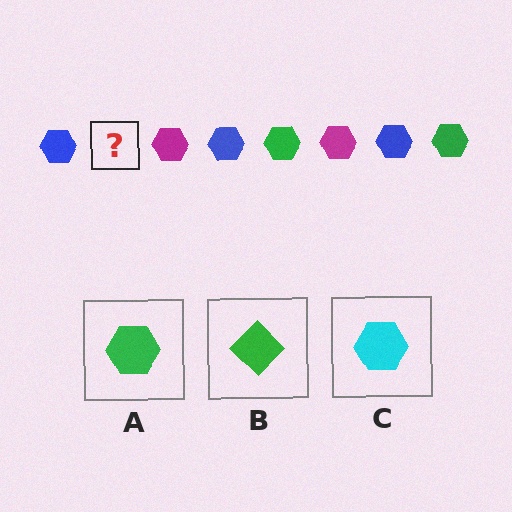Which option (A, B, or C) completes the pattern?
A.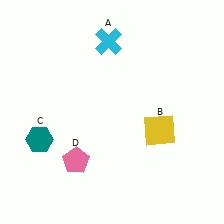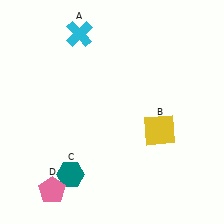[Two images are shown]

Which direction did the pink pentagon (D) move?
The pink pentagon (D) moved down.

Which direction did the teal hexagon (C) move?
The teal hexagon (C) moved down.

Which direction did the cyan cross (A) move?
The cyan cross (A) moved left.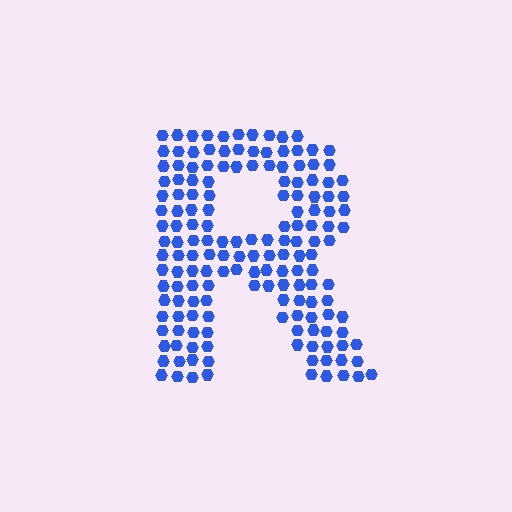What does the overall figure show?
The overall figure shows the letter R.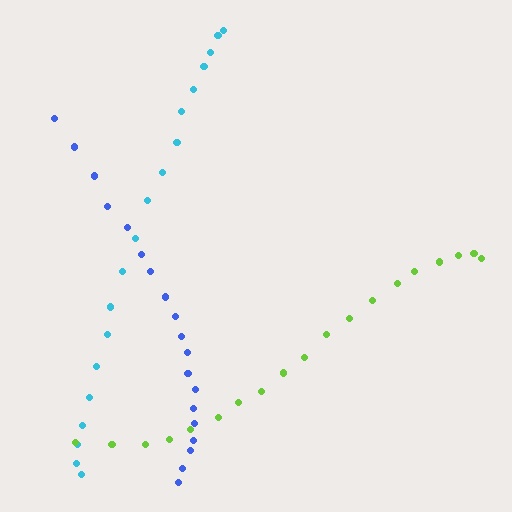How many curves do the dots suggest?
There are 3 distinct paths.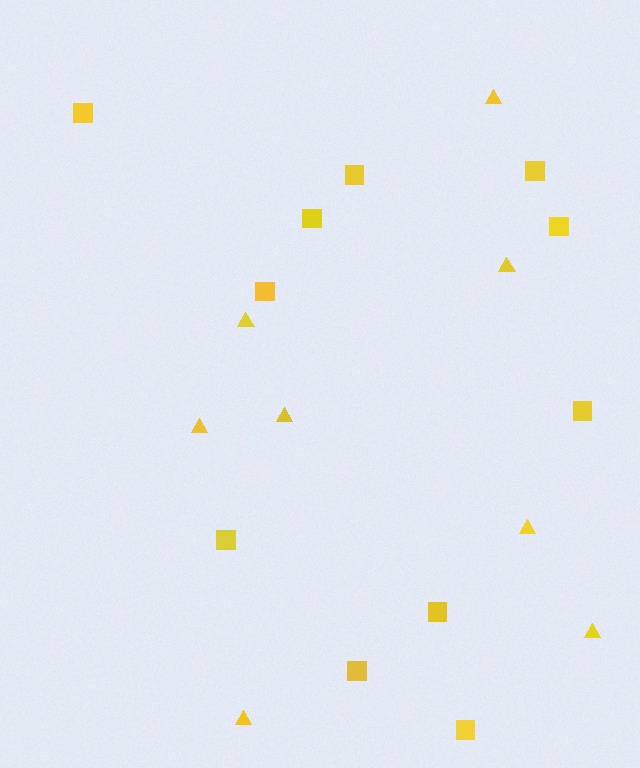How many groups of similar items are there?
There are 2 groups: one group of squares (11) and one group of triangles (8).